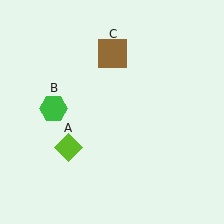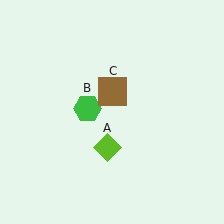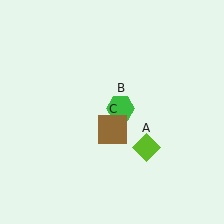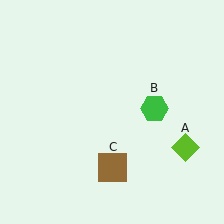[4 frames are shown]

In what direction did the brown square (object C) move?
The brown square (object C) moved down.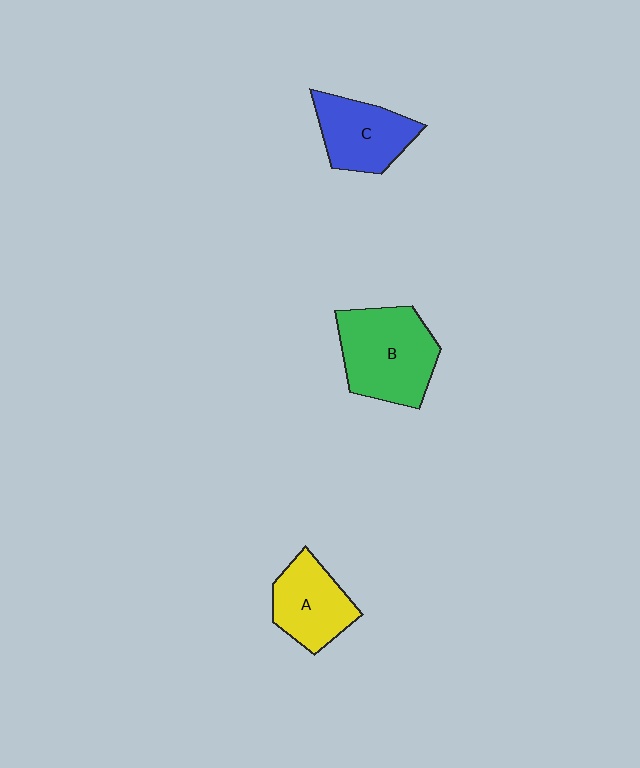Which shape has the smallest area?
Shape A (yellow).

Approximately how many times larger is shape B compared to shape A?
Approximately 1.4 times.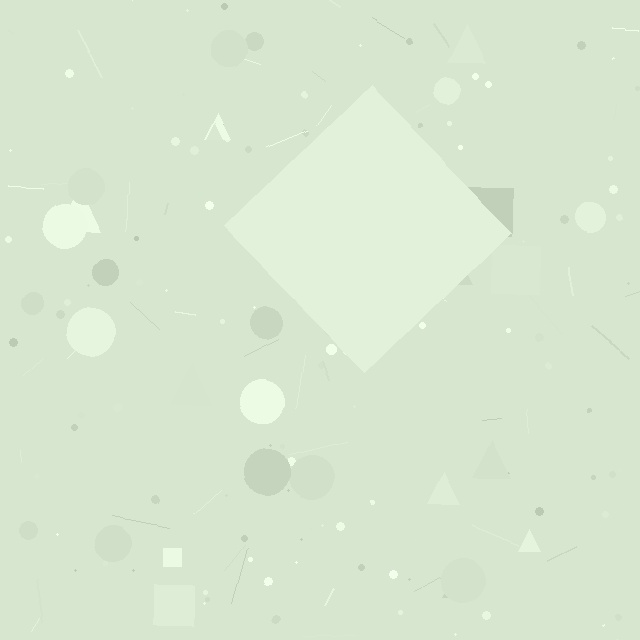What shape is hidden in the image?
A diamond is hidden in the image.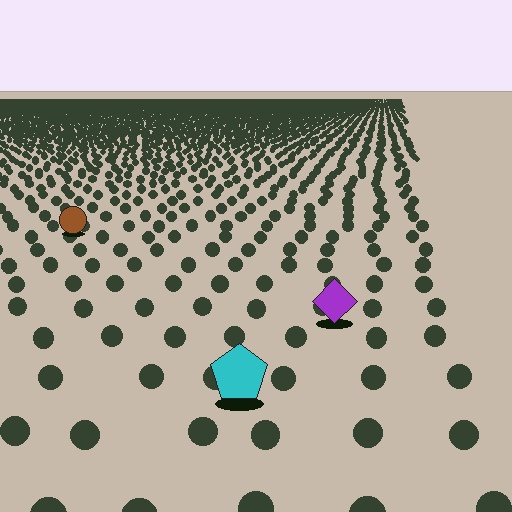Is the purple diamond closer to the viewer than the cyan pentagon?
No. The cyan pentagon is closer — you can tell from the texture gradient: the ground texture is coarser near it.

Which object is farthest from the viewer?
The brown circle is farthest from the viewer. It appears smaller and the ground texture around it is denser.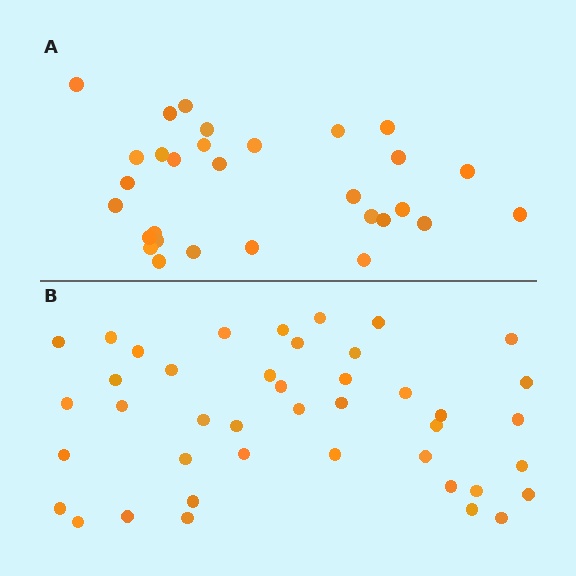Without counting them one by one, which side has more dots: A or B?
Region B (the bottom region) has more dots.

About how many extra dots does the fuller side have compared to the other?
Region B has roughly 12 or so more dots than region A.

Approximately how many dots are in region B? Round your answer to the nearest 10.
About 40 dots. (The exact count is 42, which rounds to 40.)